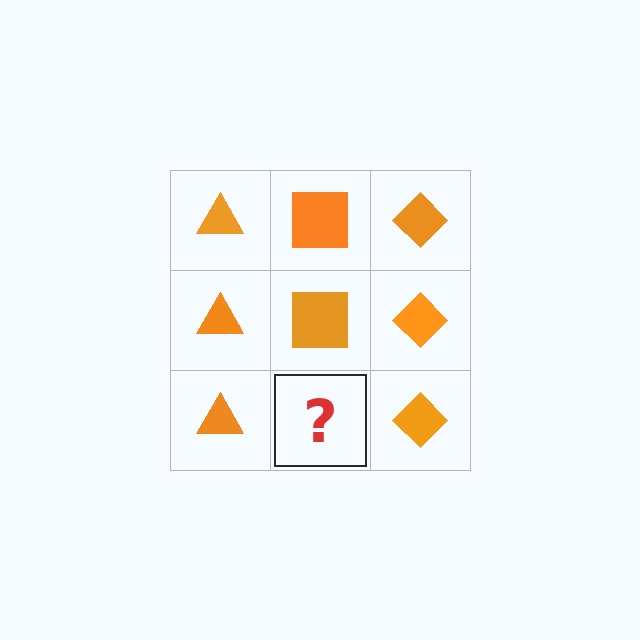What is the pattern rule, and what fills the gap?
The rule is that each column has a consistent shape. The gap should be filled with an orange square.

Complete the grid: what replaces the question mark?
The question mark should be replaced with an orange square.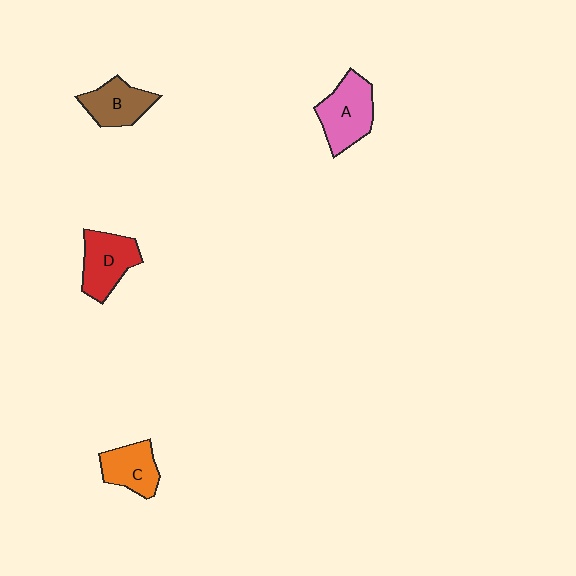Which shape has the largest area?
Shape A (pink).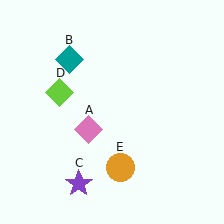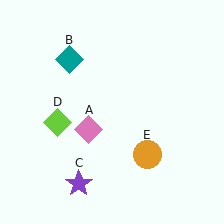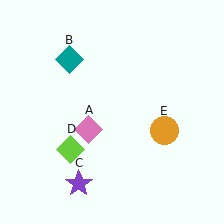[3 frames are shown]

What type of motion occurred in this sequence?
The lime diamond (object D), orange circle (object E) rotated counterclockwise around the center of the scene.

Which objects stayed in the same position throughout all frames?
Pink diamond (object A) and teal diamond (object B) and purple star (object C) remained stationary.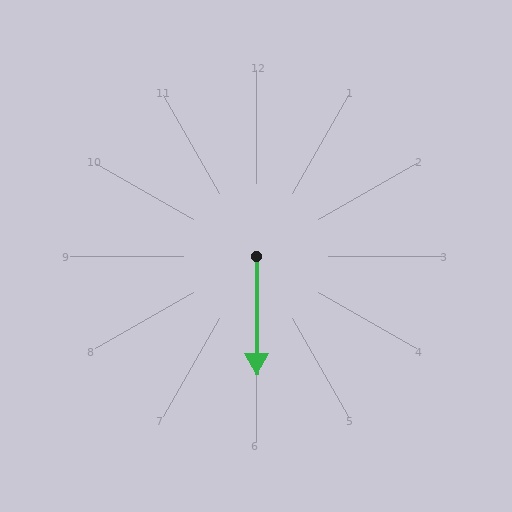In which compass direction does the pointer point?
South.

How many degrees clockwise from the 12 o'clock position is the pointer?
Approximately 180 degrees.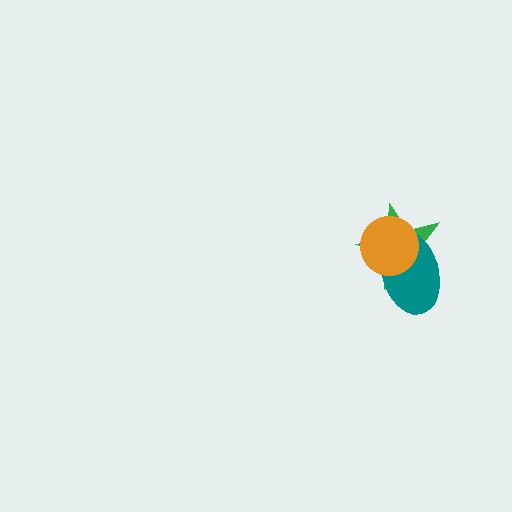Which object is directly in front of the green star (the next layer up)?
The teal ellipse is directly in front of the green star.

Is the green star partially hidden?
Yes, it is partially covered by another shape.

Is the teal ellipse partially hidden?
Yes, it is partially covered by another shape.